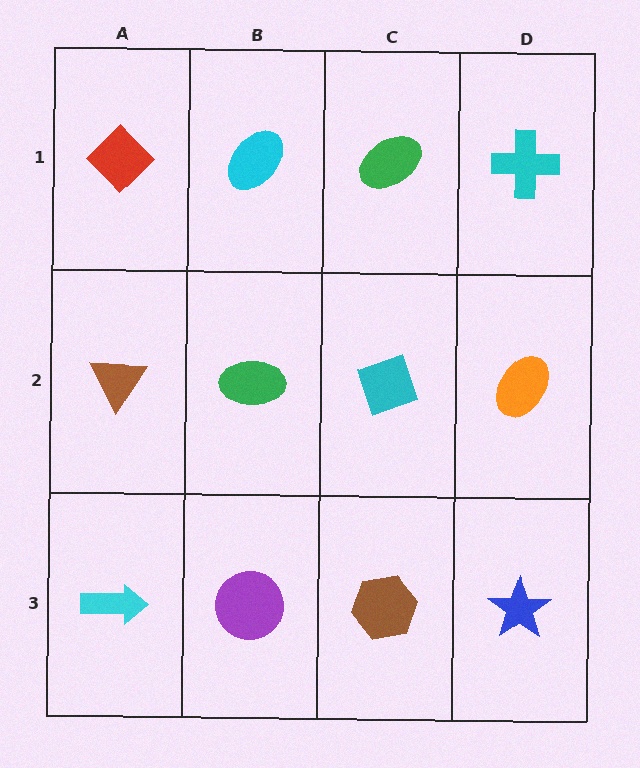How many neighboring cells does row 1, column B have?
3.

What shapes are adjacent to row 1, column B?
A green ellipse (row 2, column B), a red diamond (row 1, column A), a green ellipse (row 1, column C).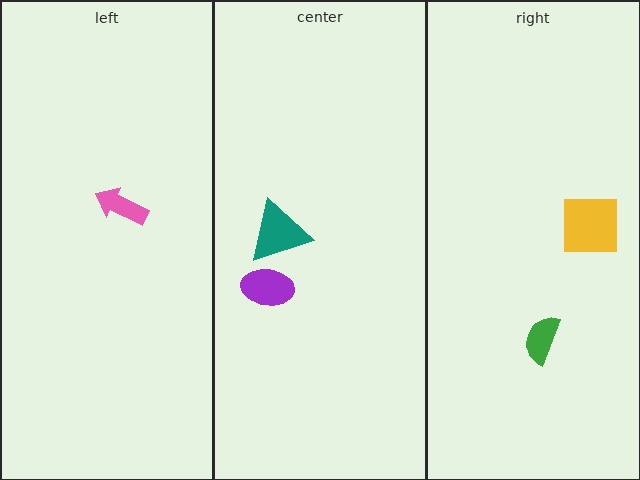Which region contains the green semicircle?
The right region.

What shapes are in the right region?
The green semicircle, the yellow square.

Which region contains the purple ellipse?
The center region.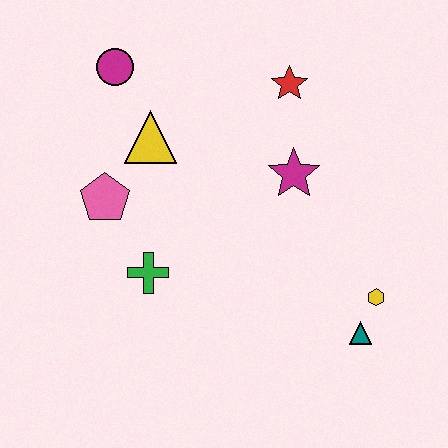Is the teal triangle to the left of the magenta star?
No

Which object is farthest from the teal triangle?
The magenta circle is farthest from the teal triangle.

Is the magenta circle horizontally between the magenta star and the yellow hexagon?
No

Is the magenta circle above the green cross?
Yes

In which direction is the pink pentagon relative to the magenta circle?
The pink pentagon is below the magenta circle.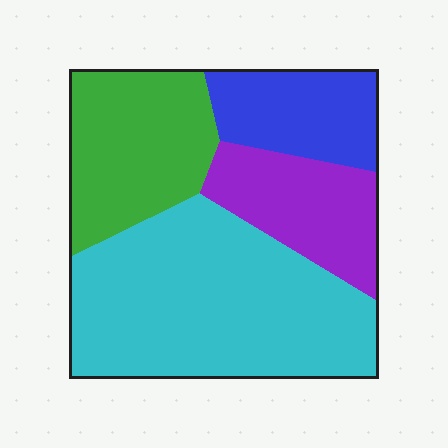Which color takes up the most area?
Cyan, at roughly 45%.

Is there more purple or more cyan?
Cyan.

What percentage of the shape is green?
Green takes up between a sixth and a third of the shape.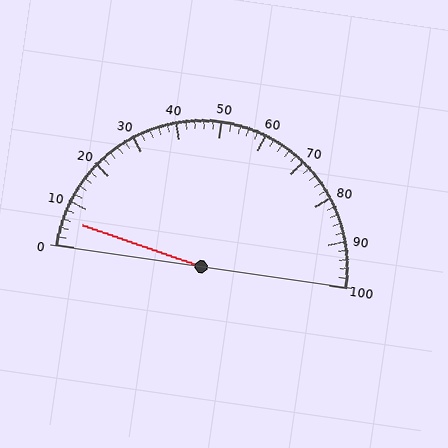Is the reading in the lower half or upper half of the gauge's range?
The reading is in the lower half of the range (0 to 100).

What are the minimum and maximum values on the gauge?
The gauge ranges from 0 to 100.